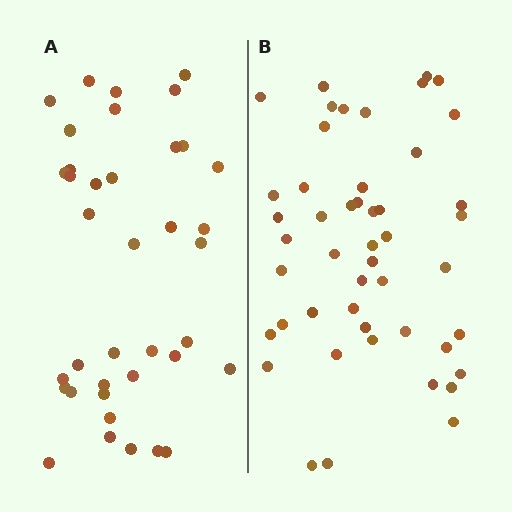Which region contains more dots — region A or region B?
Region B (the right region) has more dots.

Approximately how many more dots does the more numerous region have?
Region B has roughly 10 or so more dots than region A.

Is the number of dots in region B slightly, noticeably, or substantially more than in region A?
Region B has noticeably more, but not dramatically so. The ratio is roughly 1.3 to 1.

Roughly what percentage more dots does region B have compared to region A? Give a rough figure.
About 25% more.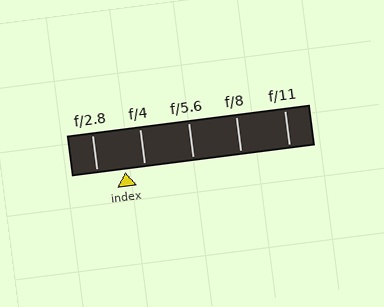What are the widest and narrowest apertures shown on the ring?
The widest aperture shown is f/2.8 and the narrowest is f/11.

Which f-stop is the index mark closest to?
The index mark is closest to f/4.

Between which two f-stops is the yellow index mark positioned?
The index mark is between f/2.8 and f/4.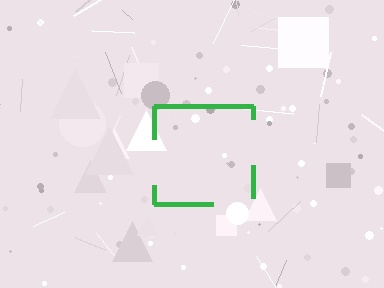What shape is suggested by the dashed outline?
The dashed outline suggests a square.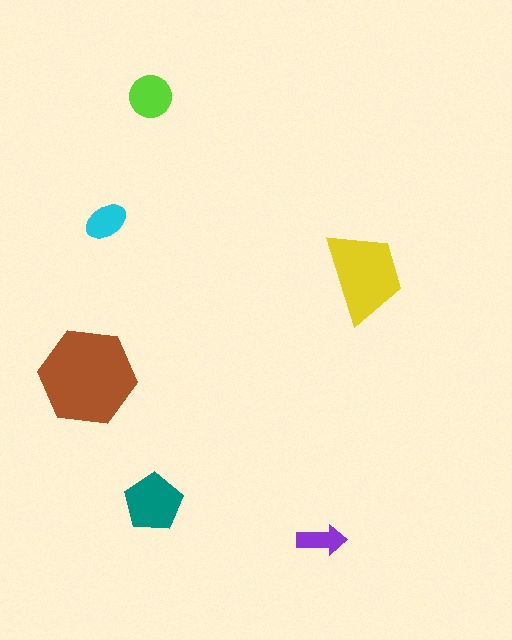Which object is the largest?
The brown hexagon.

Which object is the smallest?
The purple arrow.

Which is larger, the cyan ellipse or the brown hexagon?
The brown hexagon.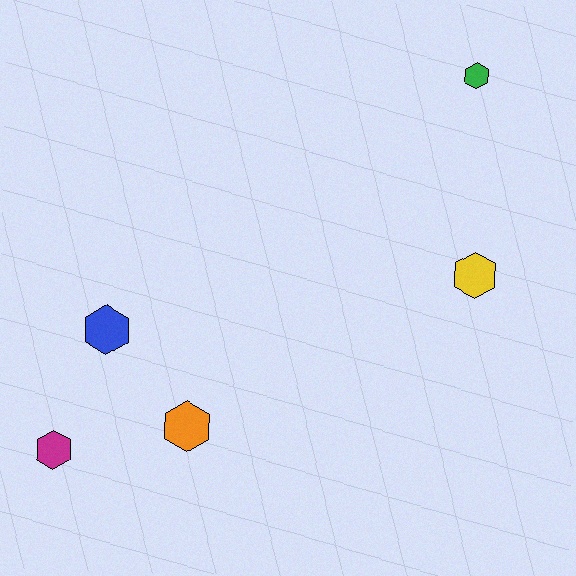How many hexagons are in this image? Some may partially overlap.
There are 5 hexagons.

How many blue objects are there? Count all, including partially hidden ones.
There is 1 blue object.